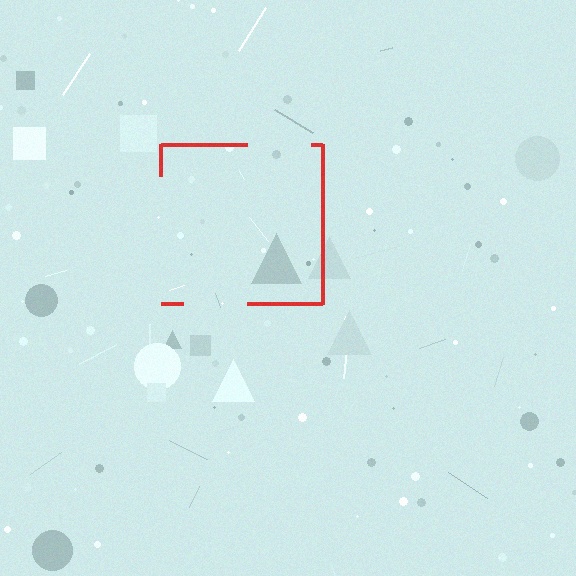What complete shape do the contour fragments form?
The contour fragments form a square.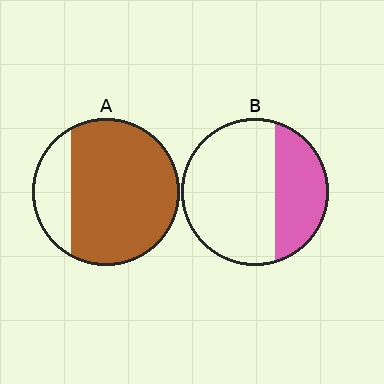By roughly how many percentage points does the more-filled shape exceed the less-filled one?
By roughly 45 percentage points (A over B).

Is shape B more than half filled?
No.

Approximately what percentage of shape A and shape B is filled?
A is approximately 80% and B is approximately 35%.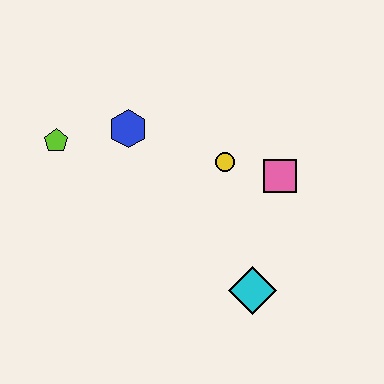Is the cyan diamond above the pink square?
No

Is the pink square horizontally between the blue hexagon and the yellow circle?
No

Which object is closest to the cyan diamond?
The pink square is closest to the cyan diamond.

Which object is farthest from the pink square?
The lime pentagon is farthest from the pink square.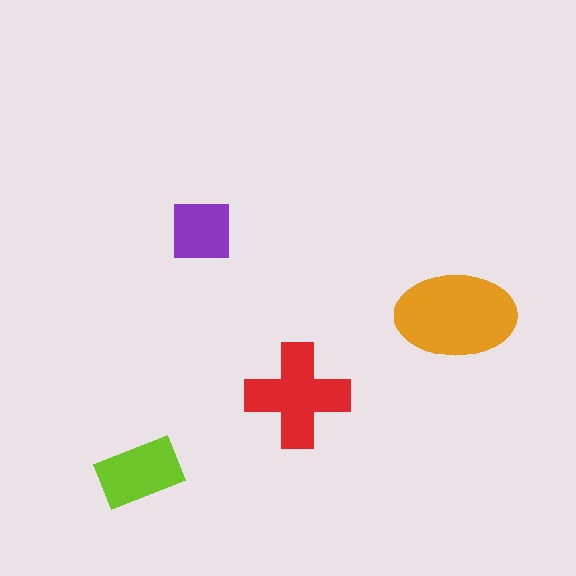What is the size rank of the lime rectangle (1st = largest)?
3rd.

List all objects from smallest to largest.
The purple square, the lime rectangle, the red cross, the orange ellipse.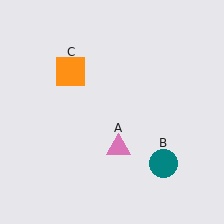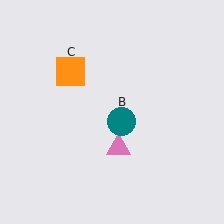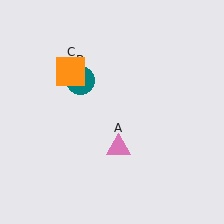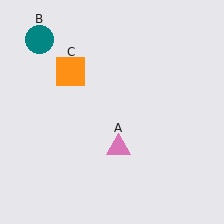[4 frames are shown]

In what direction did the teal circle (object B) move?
The teal circle (object B) moved up and to the left.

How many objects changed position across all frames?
1 object changed position: teal circle (object B).